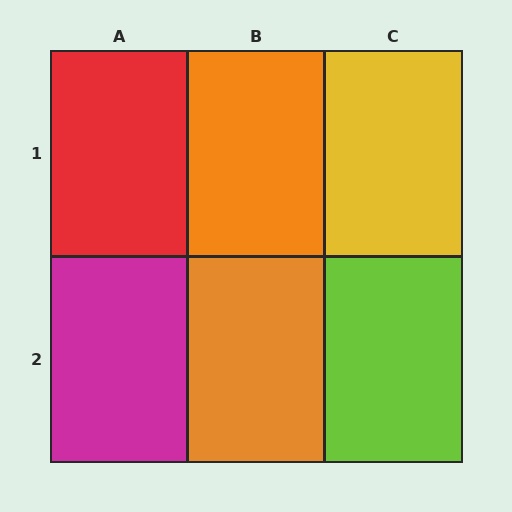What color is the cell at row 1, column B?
Orange.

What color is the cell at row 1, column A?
Red.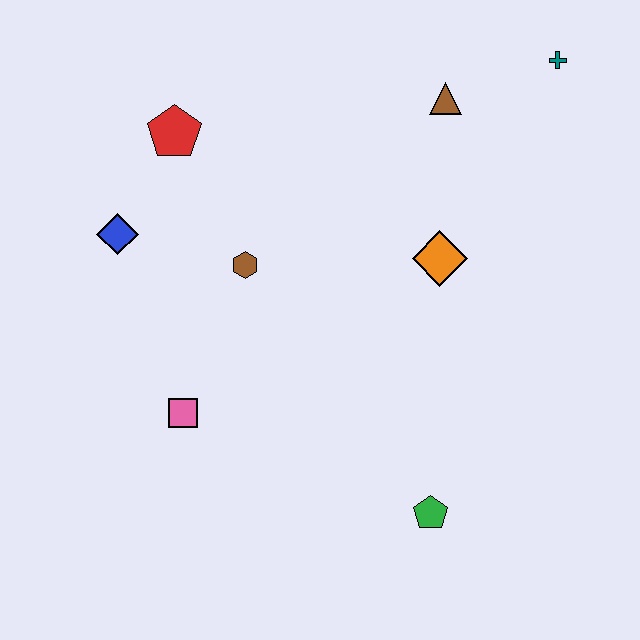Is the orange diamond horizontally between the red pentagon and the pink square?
No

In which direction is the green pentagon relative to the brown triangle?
The green pentagon is below the brown triangle.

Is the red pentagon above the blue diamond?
Yes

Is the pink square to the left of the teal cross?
Yes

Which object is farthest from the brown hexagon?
The teal cross is farthest from the brown hexagon.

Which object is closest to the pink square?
The brown hexagon is closest to the pink square.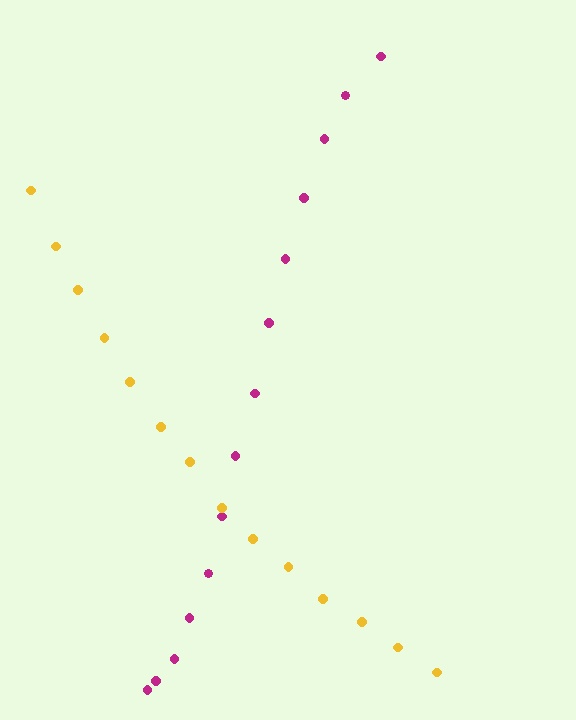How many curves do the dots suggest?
There are 2 distinct paths.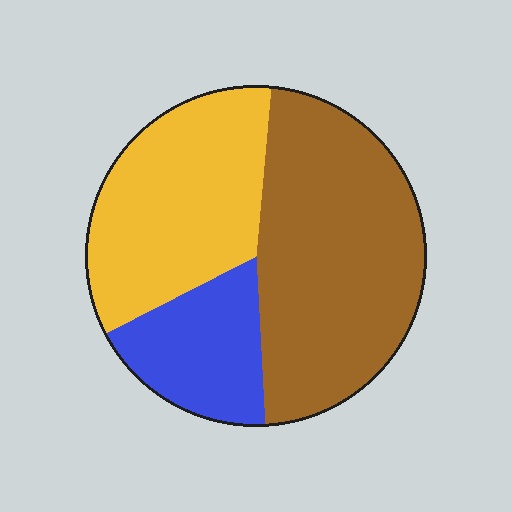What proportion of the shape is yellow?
Yellow covers roughly 35% of the shape.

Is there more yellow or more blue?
Yellow.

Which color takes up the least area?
Blue, at roughly 20%.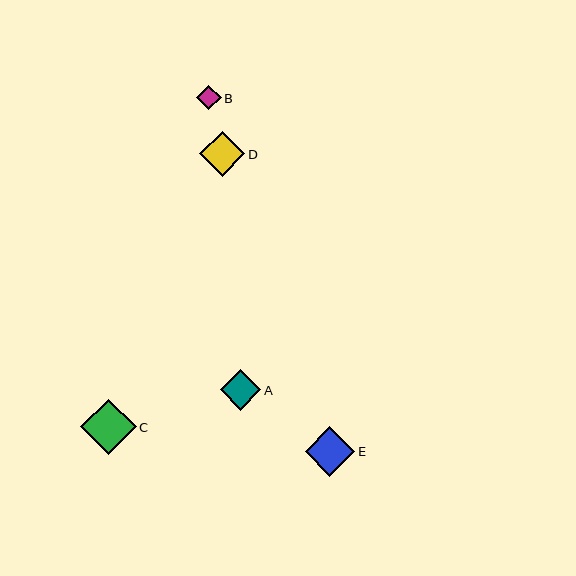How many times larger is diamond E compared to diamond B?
Diamond E is approximately 2.0 times the size of diamond B.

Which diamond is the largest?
Diamond C is the largest with a size of approximately 55 pixels.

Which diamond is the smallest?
Diamond B is the smallest with a size of approximately 25 pixels.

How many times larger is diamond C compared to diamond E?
Diamond C is approximately 1.1 times the size of diamond E.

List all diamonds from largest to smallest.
From largest to smallest: C, E, D, A, B.